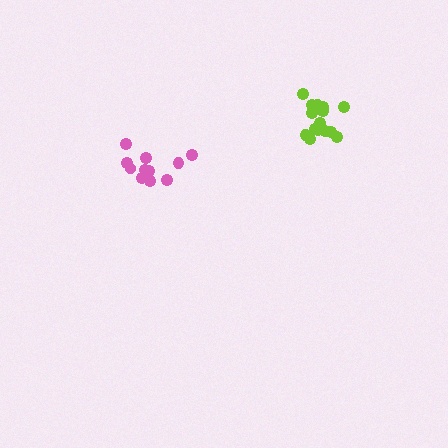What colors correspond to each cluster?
The clusters are colored: pink, lime.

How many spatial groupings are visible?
There are 2 spatial groupings.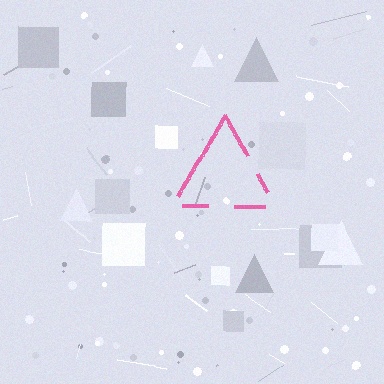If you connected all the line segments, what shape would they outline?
They would outline a triangle.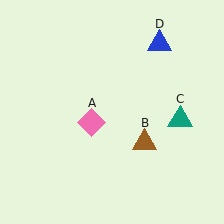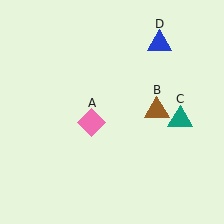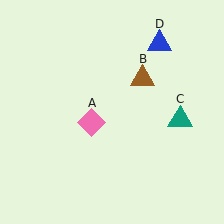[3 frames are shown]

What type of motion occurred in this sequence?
The brown triangle (object B) rotated counterclockwise around the center of the scene.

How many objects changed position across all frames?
1 object changed position: brown triangle (object B).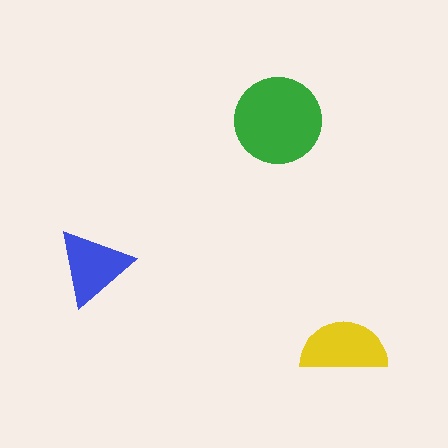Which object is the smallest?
The blue triangle.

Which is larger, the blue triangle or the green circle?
The green circle.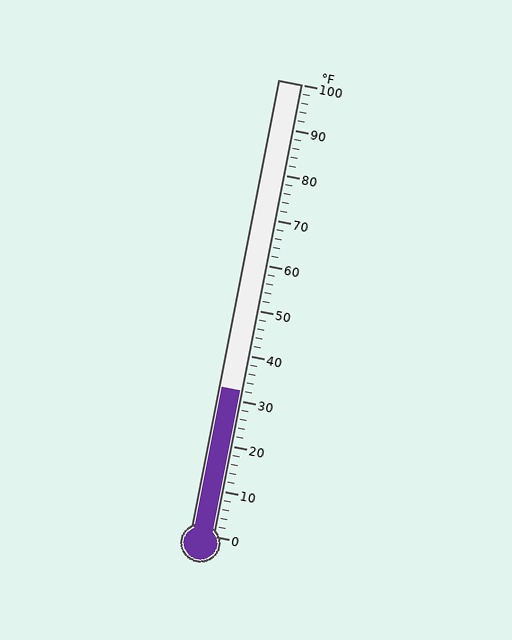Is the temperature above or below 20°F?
The temperature is above 20°F.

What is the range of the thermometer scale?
The thermometer scale ranges from 0°F to 100°F.